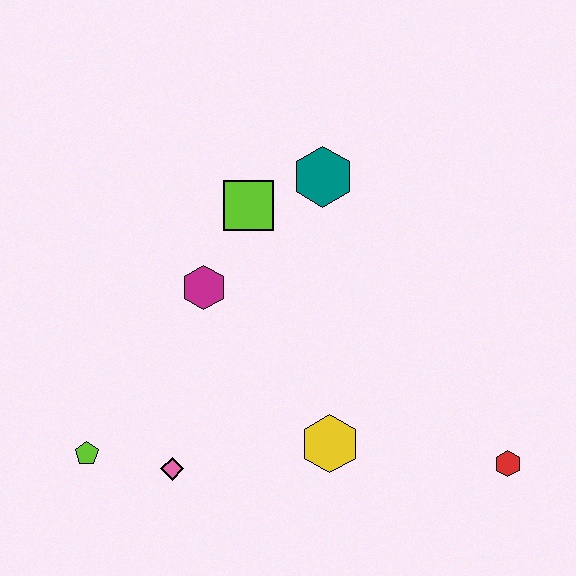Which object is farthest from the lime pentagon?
The red hexagon is farthest from the lime pentagon.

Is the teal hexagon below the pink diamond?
No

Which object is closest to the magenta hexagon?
The lime square is closest to the magenta hexagon.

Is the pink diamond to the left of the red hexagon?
Yes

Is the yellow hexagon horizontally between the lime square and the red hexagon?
Yes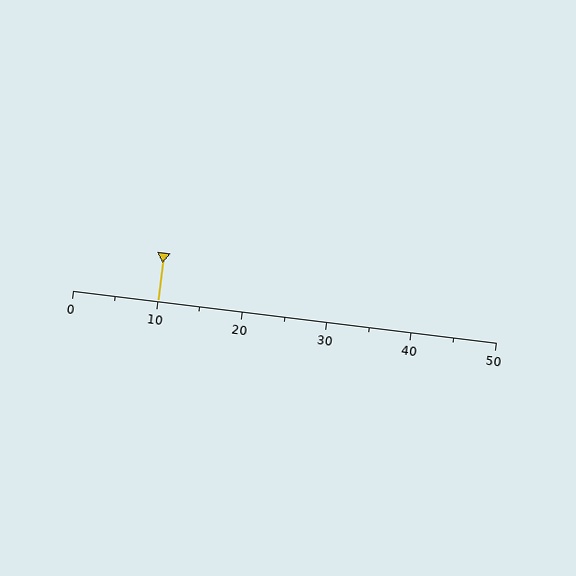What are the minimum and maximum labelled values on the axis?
The axis runs from 0 to 50.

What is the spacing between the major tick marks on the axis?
The major ticks are spaced 10 apart.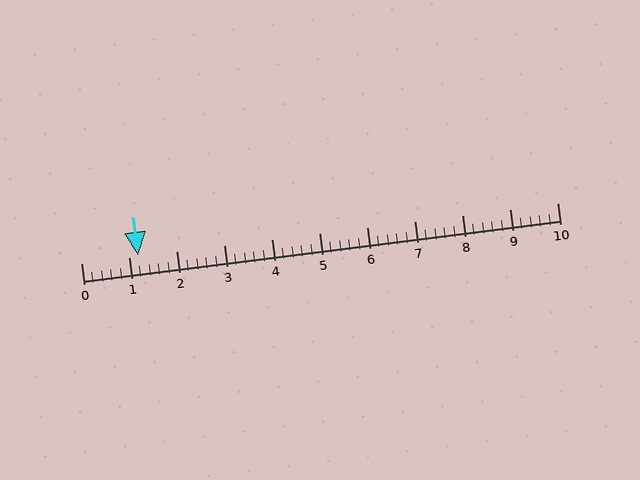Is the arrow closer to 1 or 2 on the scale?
The arrow is closer to 1.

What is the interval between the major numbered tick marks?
The major tick marks are spaced 1 units apart.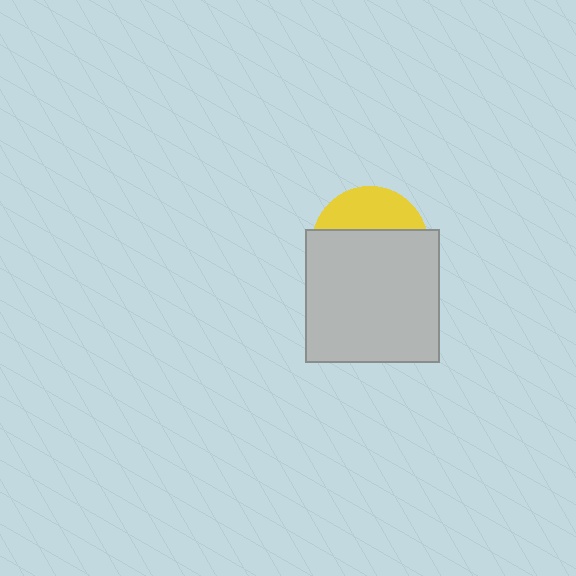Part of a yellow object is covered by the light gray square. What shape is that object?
It is a circle.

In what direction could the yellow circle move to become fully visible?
The yellow circle could move up. That would shift it out from behind the light gray square entirely.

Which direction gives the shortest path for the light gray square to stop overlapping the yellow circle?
Moving down gives the shortest separation.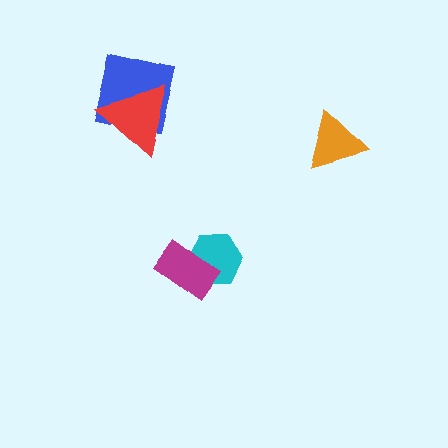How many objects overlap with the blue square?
1 object overlaps with the blue square.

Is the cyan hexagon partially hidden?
Yes, it is partially covered by another shape.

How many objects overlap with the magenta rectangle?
1 object overlaps with the magenta rectangle.